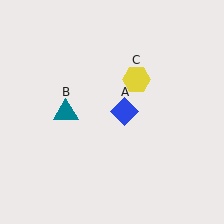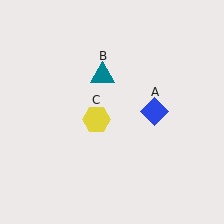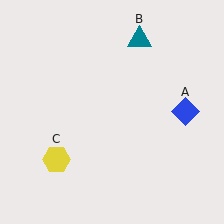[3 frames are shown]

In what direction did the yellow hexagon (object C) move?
The yellow hexagon (object C) moved down and to the left.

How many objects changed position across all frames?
3 objects changed position: blue diamond (object A), teal triangle (object B), yellow hexagon (object C).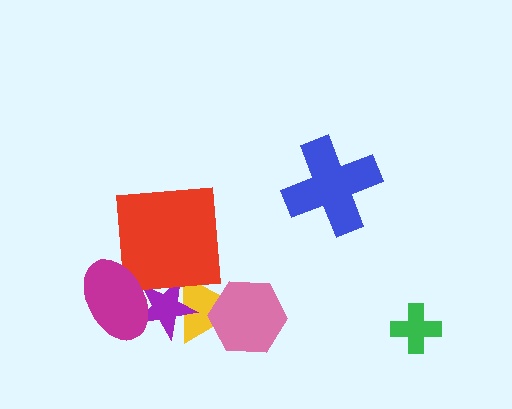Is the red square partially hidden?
Yes, it is partially covered by another shape.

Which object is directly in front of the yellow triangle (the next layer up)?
The purple star is directly in front of the yellow triangle.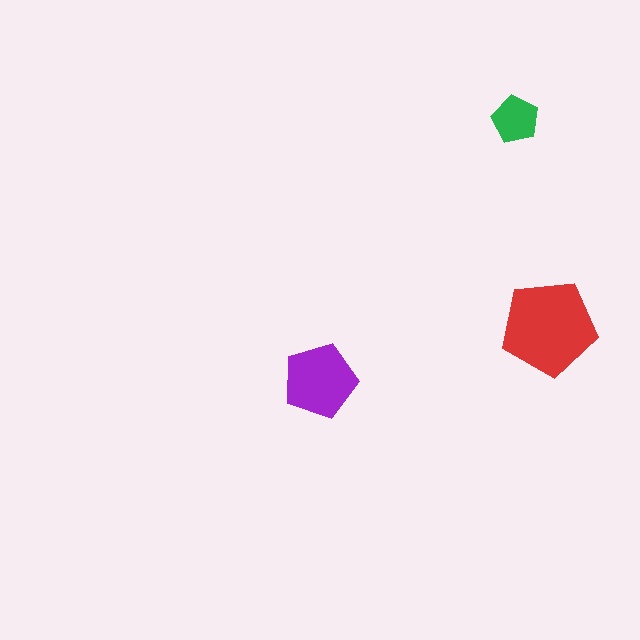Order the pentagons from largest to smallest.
the red one, the purple one, the green one.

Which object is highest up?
The green pentagon is topmost.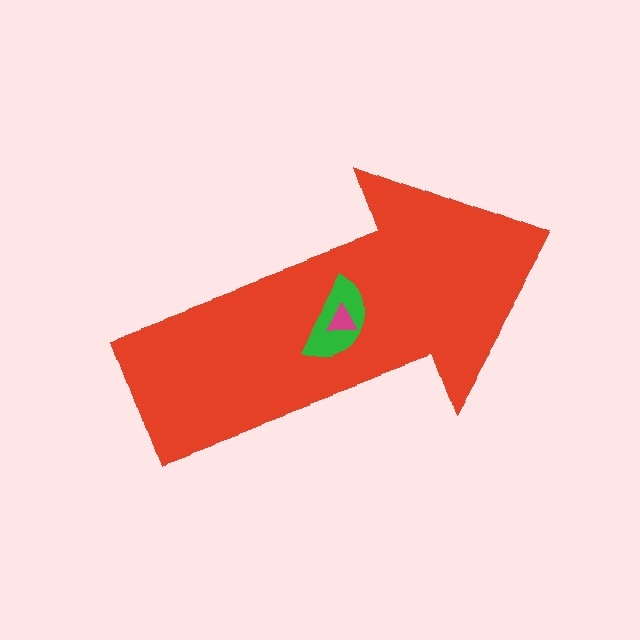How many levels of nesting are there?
3.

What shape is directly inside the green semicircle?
The magenta triangle.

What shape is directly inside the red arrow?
The green semicircle.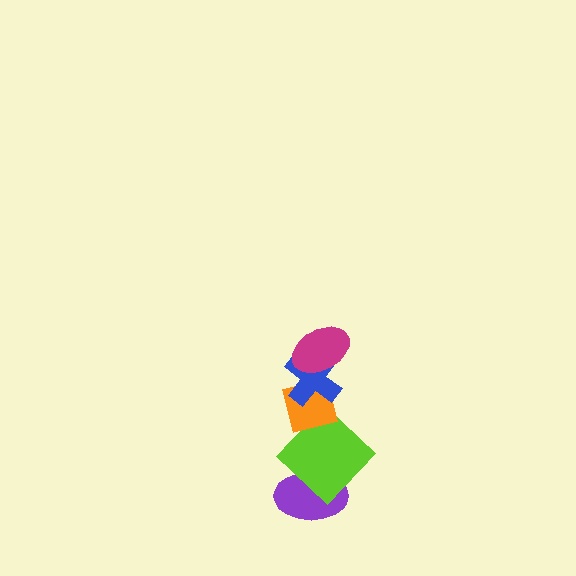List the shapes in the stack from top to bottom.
From top to bottom: the magenta ellipse, the blue cross, the orange square, the lime diamond, the purple ellipse.